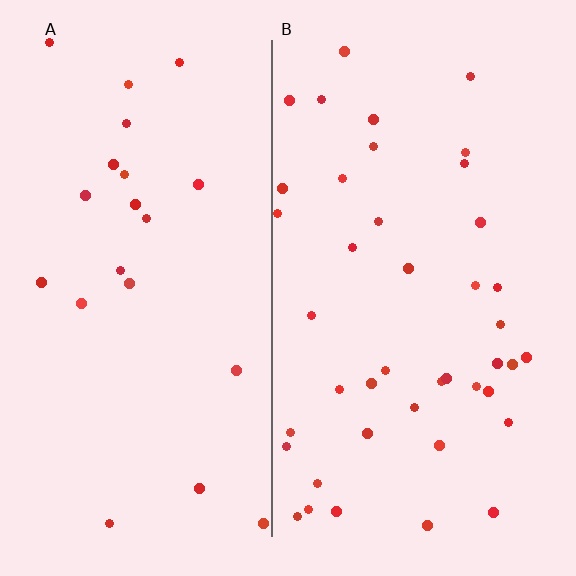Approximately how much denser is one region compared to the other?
Approximately 2.0× — region B over region A.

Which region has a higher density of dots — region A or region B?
B (the right).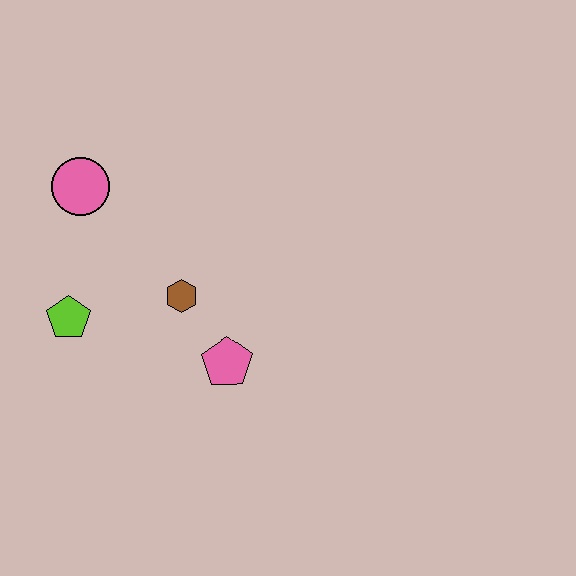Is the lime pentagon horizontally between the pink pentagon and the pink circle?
No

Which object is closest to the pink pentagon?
The brown hexagon is closest to the pink pentagon.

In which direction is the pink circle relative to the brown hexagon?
The pink circle is above the brown hexagon.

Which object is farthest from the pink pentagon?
The pink circle is farthest from the pink pentagon.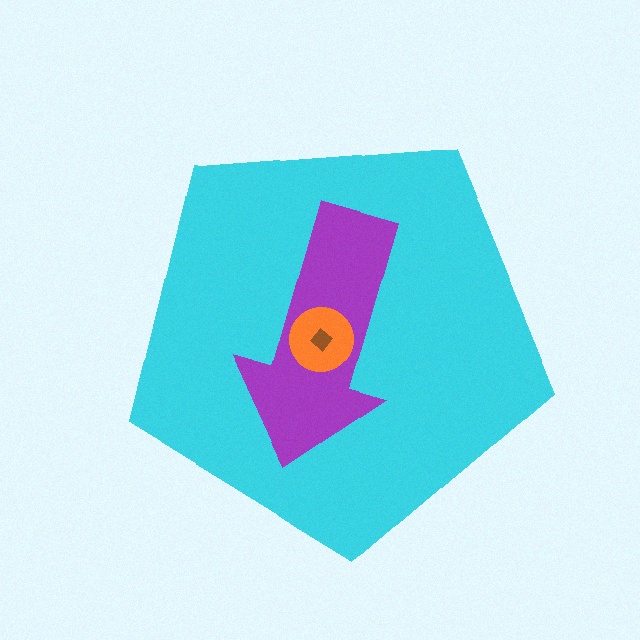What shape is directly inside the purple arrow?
The orange circle.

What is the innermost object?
The brown diamond.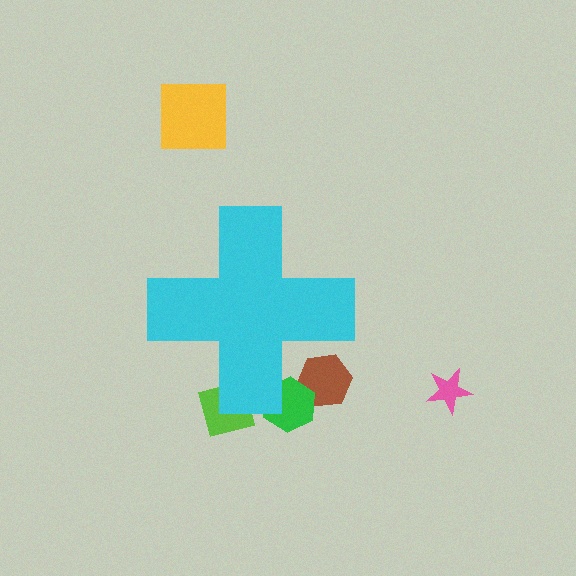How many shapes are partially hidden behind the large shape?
3 shapes are partially hidden.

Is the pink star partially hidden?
No, the pink star is fully visible.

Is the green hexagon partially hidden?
Yes, the green hexagon is partially hidden behind the cyan cross.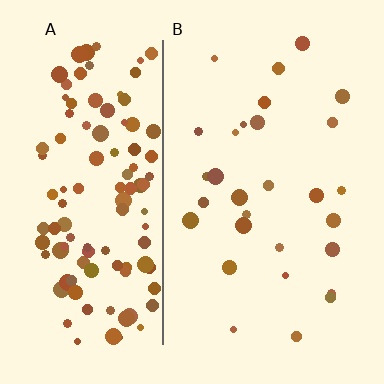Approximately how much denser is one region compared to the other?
Approximately 4.1× — region A over region B.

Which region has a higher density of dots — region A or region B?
A (the left).